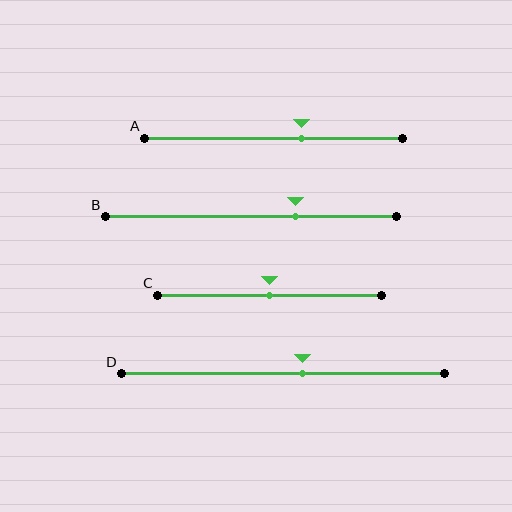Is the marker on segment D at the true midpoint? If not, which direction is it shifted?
No, the marker on segment D is shifted to the right by about 6% of the segment length.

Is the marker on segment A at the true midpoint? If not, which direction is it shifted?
No, the marker on segment A is shifted to the right by about 11% of the segment length.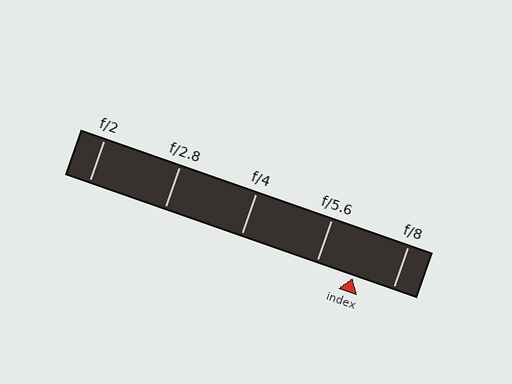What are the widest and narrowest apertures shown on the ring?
The widest aperture shown is f/2 and the narrowest is f/8.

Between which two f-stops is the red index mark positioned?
The index mark is between f/5.6 and f/8.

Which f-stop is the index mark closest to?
The index mark is closest to f/5.6.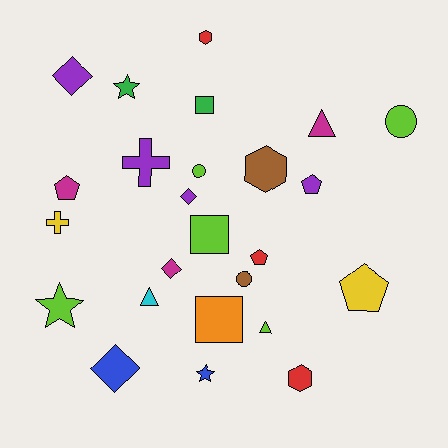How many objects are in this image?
There are 25 objects.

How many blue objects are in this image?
There are 2 blue objects.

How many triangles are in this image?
There are 3 triangles.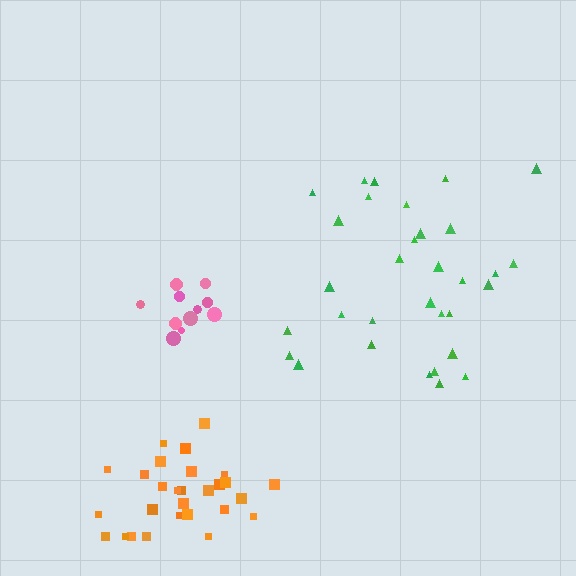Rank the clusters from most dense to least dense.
pink, orange, green.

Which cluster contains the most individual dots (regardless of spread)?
Green (32).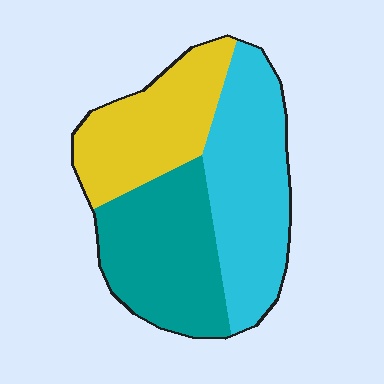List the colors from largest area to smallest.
From largest to smallest: cyan, teal, yellow.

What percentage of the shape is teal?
Teal takes up about one third (1/3) of the shape.